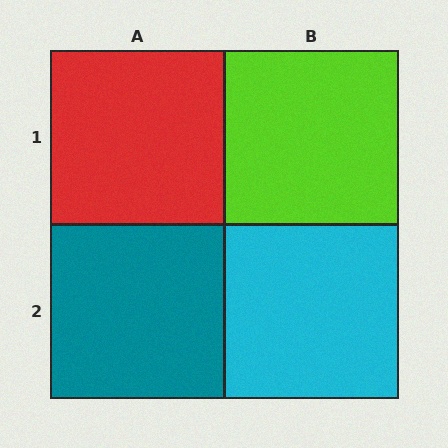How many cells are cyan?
1 cell is cyan.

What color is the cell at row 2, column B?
Cyan.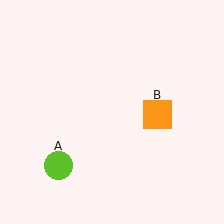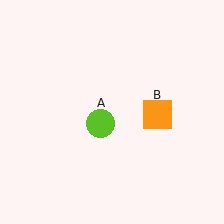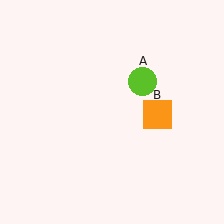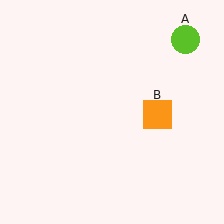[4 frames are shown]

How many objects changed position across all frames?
1 object changed position: lime circle (object A).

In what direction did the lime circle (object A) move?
The lime circle (object A) moved up and to the right.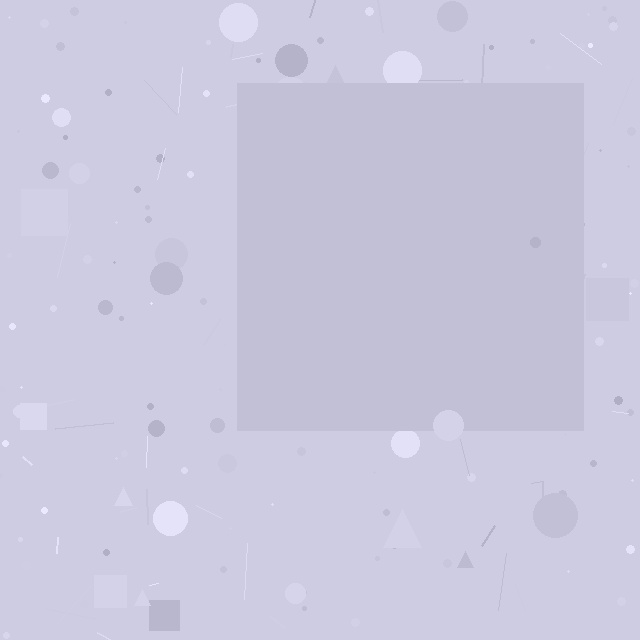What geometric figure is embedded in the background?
A square is embedded in the background.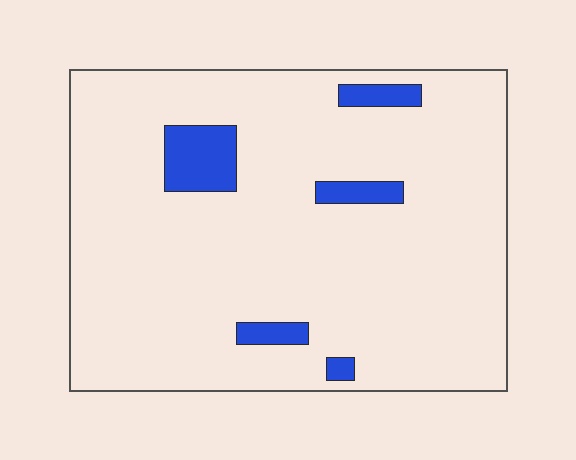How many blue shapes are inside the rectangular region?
5.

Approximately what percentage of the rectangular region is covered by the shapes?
Approximately 10%.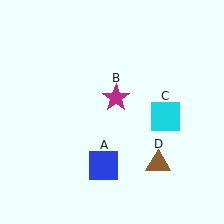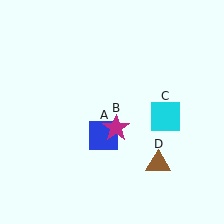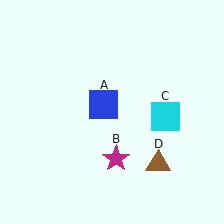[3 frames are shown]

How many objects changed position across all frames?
2 objects changed position: blue square (object A), magenta star (object B).